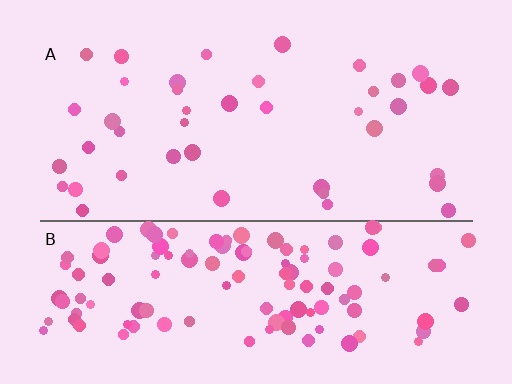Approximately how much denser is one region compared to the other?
Approximately 3.0× — region B over region A.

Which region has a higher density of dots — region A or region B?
B (the bottom).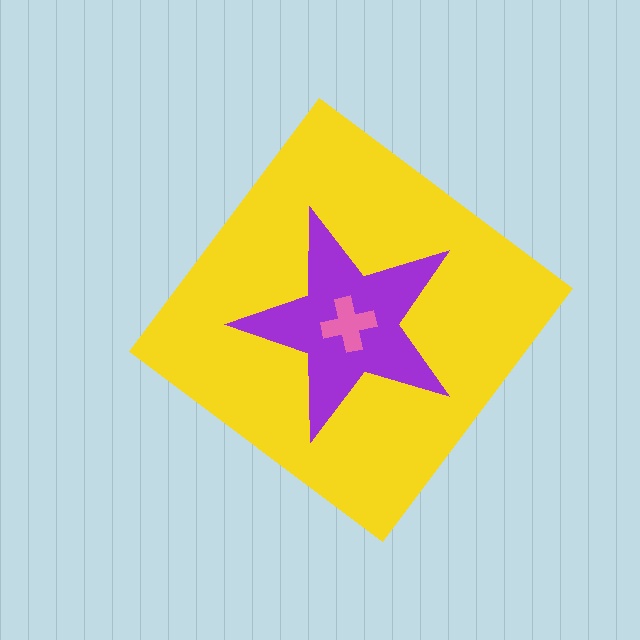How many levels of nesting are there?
3.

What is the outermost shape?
The yellow diamond.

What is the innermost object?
The pink cross.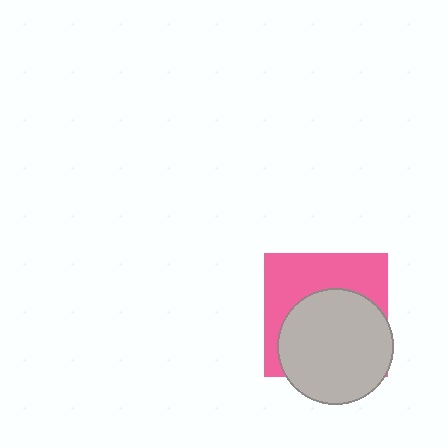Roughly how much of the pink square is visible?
A small part of it is visible (roughly 44%).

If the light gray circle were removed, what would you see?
You would see the complete pink square.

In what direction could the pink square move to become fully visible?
The pink square could move up. That would shift it out from behind the light gray circle entirely.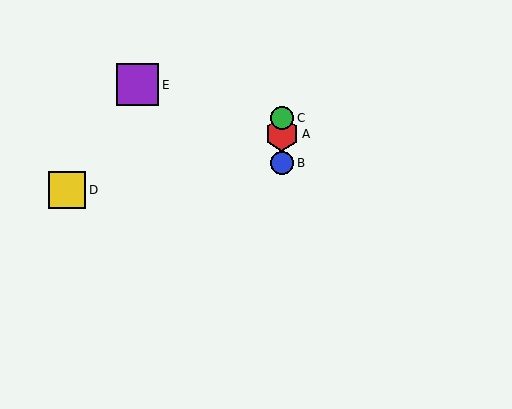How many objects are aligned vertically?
3 objects (A, B, C) are aligned vertically.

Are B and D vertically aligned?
No, B is at x≈282 and D is at x≈67.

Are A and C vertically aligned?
Yes, both are at x≈282.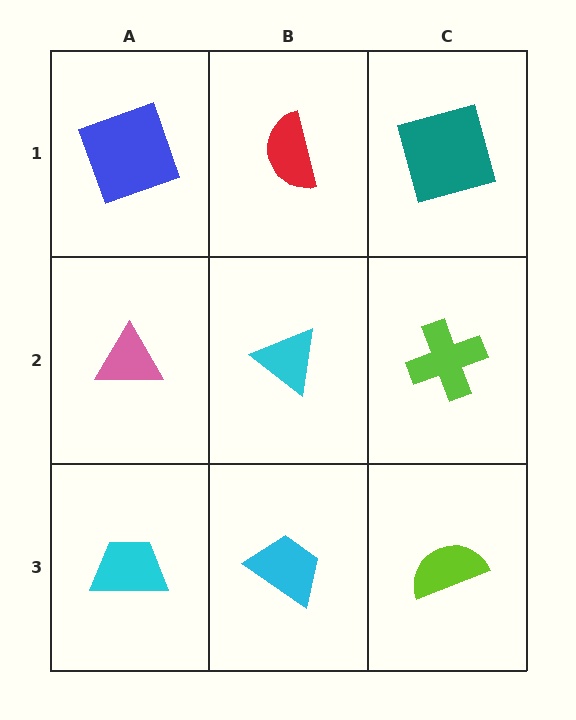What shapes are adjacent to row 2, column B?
A red semicircle (row 1, column B), a cyan trapezoid (row 3, column B), a pink triangle (row 2, column A), a lime cross (row 2, column C).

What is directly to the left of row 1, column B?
A blue square.